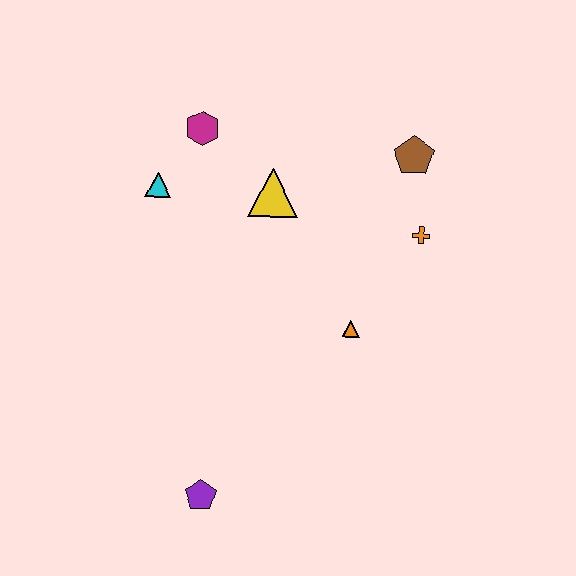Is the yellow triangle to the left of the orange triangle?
Yes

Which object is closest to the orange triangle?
The orange cross is closest to the orange triangle.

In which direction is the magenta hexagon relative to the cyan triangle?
The magenta hexagon is above the cyan triangle.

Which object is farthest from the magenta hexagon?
The purple pentagon is farthest from the magenta hexagon.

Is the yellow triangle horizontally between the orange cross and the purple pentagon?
Yes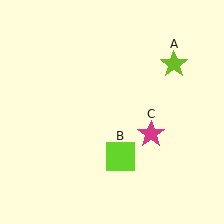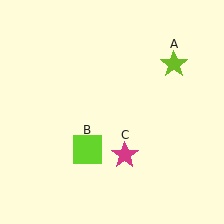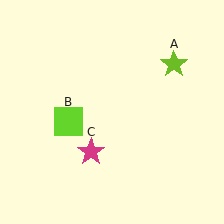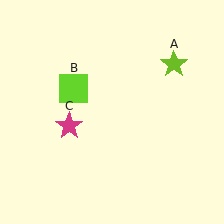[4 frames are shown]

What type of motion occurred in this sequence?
The lime square (object B), magenta star (object C) rotated clockwise around the center of the scene.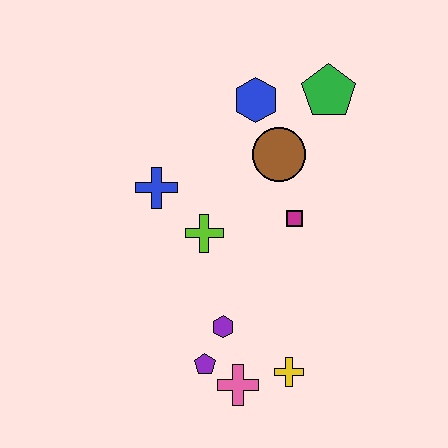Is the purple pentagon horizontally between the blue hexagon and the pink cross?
No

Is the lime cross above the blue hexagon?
No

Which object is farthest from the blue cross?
The yellow cross is farthest from the blue cross.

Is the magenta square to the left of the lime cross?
No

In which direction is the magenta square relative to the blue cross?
The magenta square is to the right of the blue cross.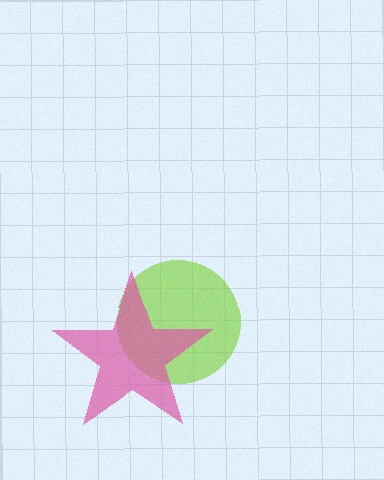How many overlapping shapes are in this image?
There are 2 overlapping shapes in the image.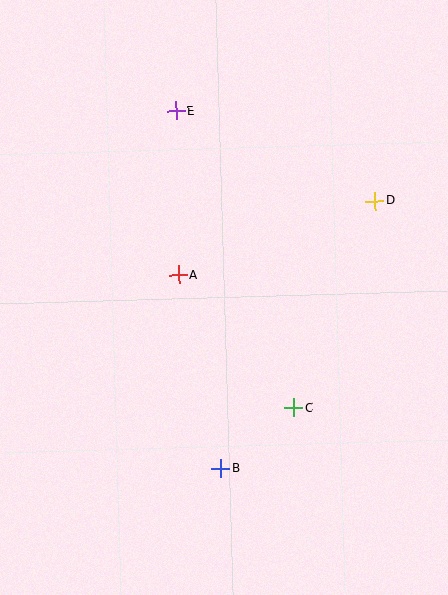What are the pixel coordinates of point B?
Point B is at (220, 469).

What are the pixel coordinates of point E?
Point E is at (176, 111).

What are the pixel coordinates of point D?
Point D is at (375, 201).